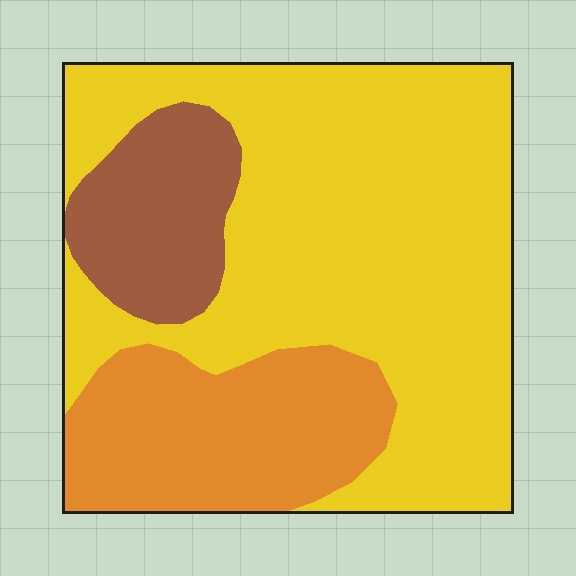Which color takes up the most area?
Yellow, at roughly 65%.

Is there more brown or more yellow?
Yellow.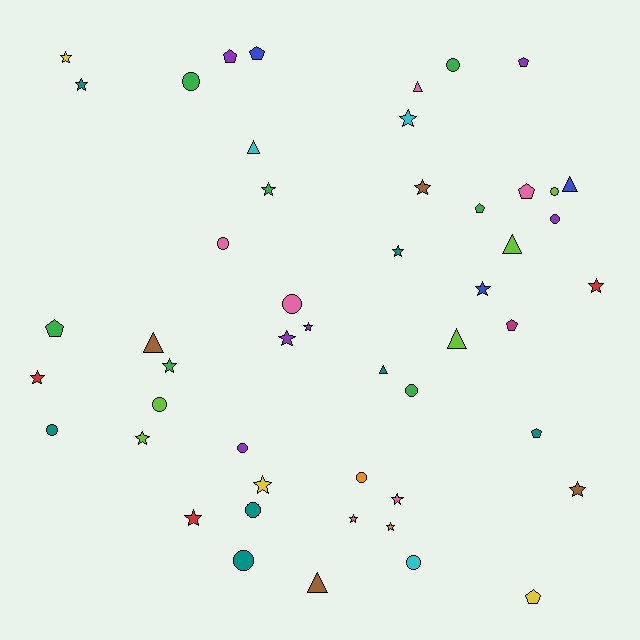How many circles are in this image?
There are 14 circles.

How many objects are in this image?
There are 50 objects.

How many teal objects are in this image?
There are 7 teal objects.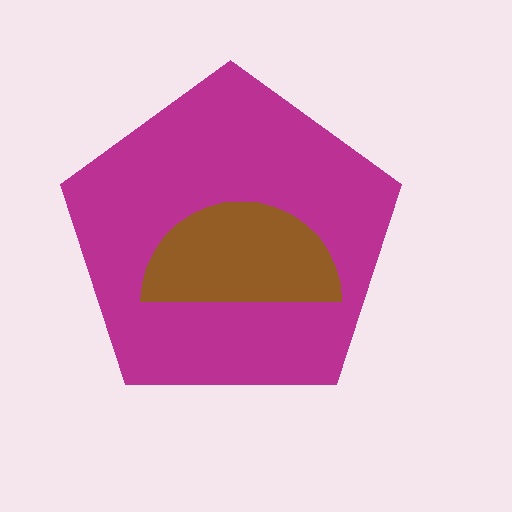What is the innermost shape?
The brown semicircle.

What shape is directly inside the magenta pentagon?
The brown semicircle.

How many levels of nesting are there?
2.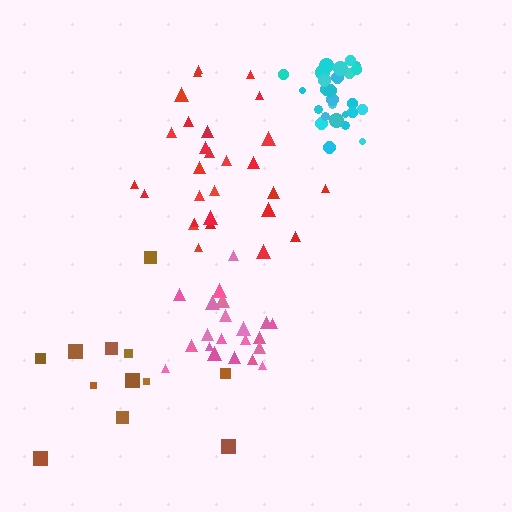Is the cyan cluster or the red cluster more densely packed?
Cyan.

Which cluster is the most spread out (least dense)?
Brown.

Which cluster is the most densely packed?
Cyan.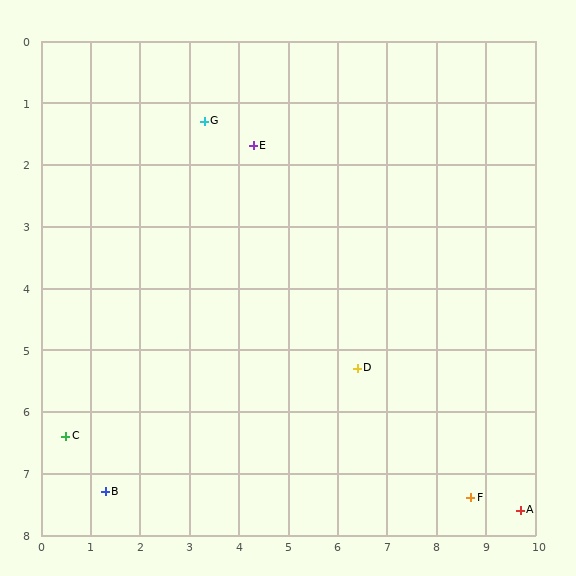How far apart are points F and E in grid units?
Points F and E are about 7.2 grid units apart.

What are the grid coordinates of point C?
Point C is at approximately (0.5, 6.4).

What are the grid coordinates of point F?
Point F is at approximately (8.7, 7.4).